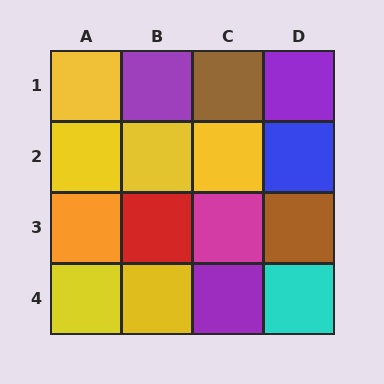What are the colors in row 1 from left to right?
Yellow, purple, brown, purple.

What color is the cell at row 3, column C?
Magenta.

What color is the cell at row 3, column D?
Brown.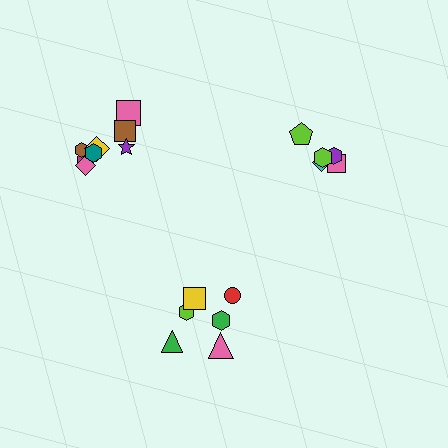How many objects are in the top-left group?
There are 8 objects.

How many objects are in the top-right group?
There are 5 objects.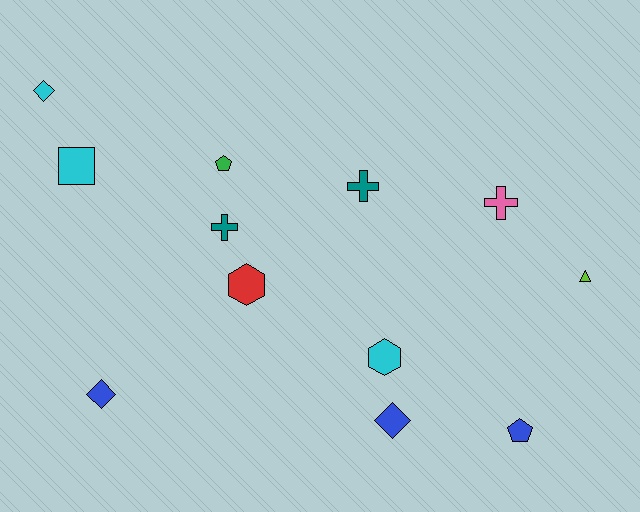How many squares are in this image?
There is 1 square.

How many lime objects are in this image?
There is 1 lime object.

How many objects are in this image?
There are 12 objects.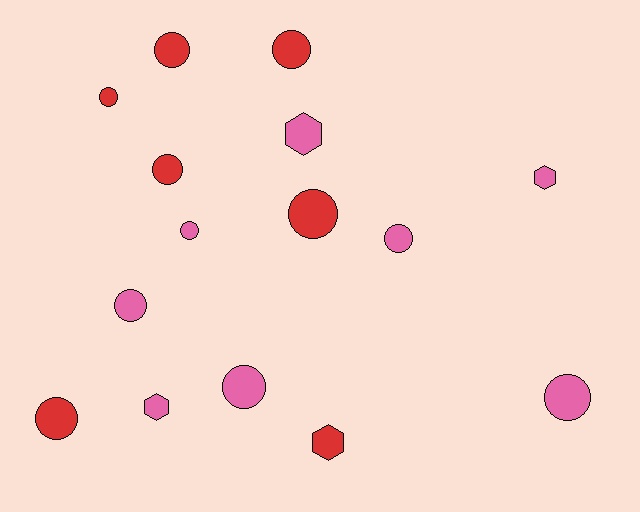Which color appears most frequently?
Pink, with 8 objects.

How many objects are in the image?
There are 15 objects.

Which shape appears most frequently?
Circle, with 11 objects.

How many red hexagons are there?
There is 1 red hexagon.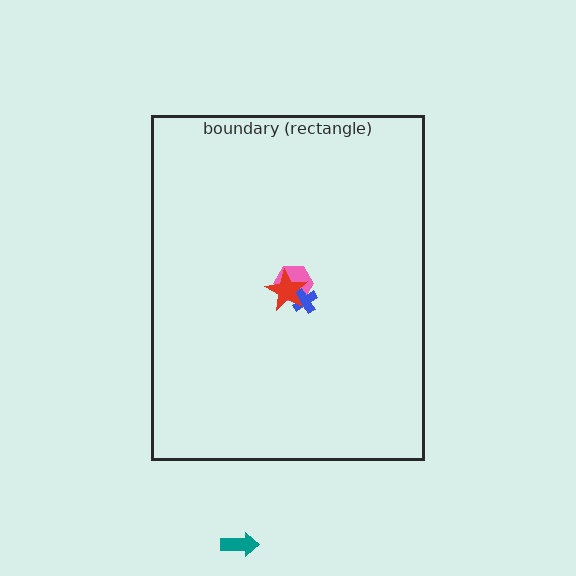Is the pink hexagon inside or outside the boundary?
Inside.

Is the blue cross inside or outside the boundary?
Inside.